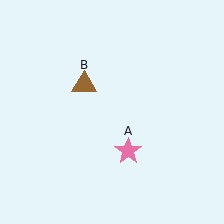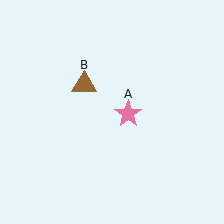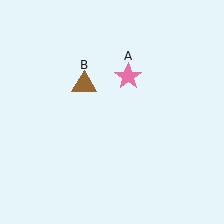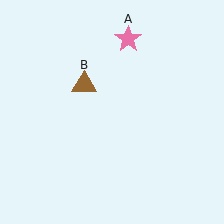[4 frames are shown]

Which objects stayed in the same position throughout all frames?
Brown triangle (object B) remained stationary.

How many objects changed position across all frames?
1 object changed position: pink star (object A).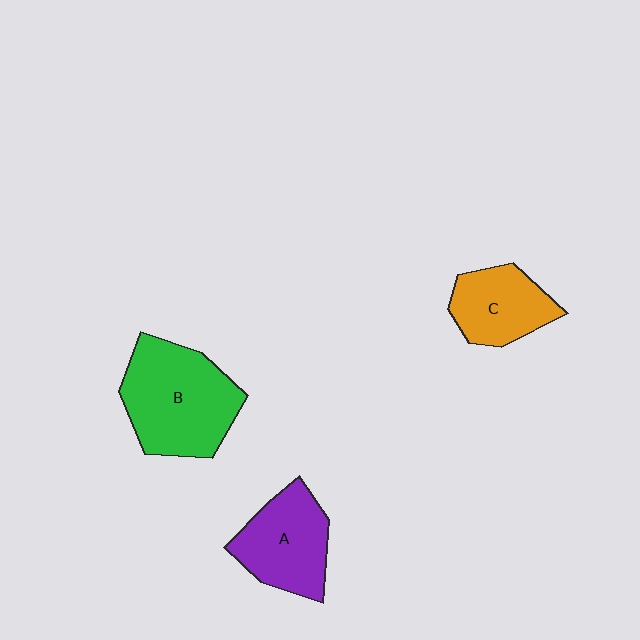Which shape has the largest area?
Shape B (green).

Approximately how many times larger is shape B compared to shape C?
Approximately 1.7 times.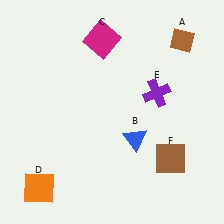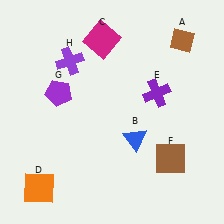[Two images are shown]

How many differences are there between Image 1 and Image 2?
There are 2 differences between the two images.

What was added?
A purple pentagon (G), a purple cross (H) were added in Image 2.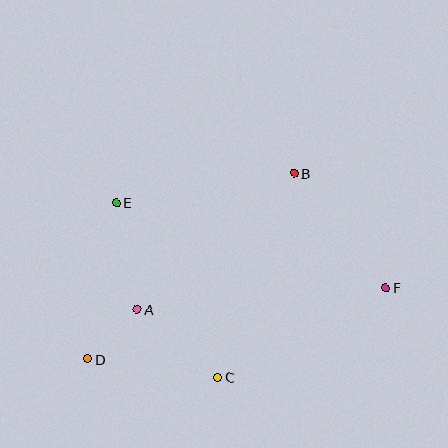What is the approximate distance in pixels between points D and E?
The distance between D and E is approximately 159 pixels.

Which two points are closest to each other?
Points A and D are closest to each other.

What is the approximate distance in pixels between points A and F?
The distance between A and F is approximately 249 pixels.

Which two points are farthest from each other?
Points D and F are farthest from each other.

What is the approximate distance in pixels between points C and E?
The distance between C and E is approximately 202 pixels.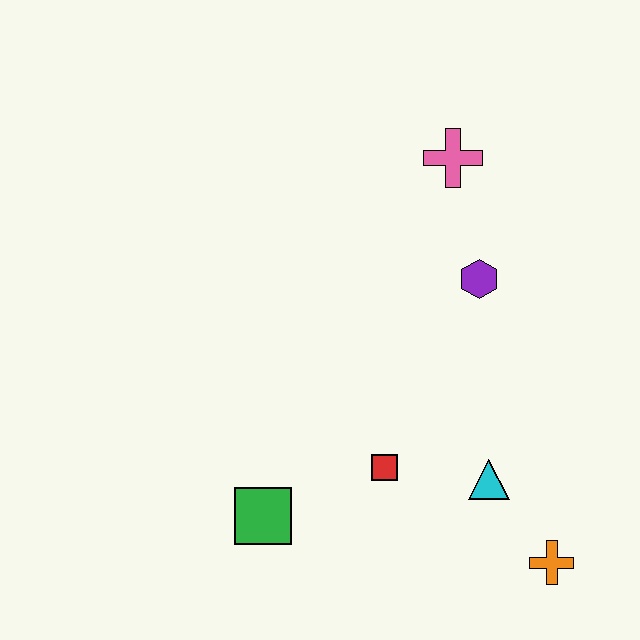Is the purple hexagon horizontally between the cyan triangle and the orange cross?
No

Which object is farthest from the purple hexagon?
The green square is farthest from the purple hexagon.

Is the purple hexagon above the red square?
Yes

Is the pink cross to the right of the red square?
Yes